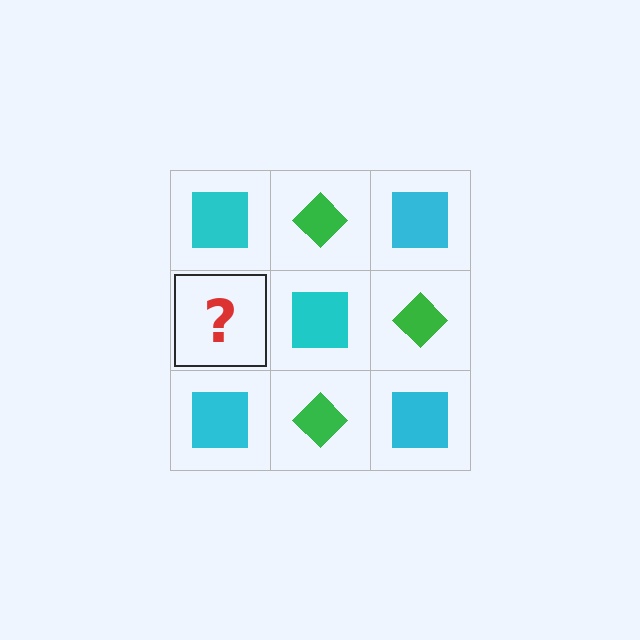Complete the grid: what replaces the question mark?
The question mark should be replaced with a green diamond.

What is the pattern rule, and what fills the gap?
The rule is that it alternates cyan square and green diamond in a checkerboard pattern. The gap should be filled with a green diamond.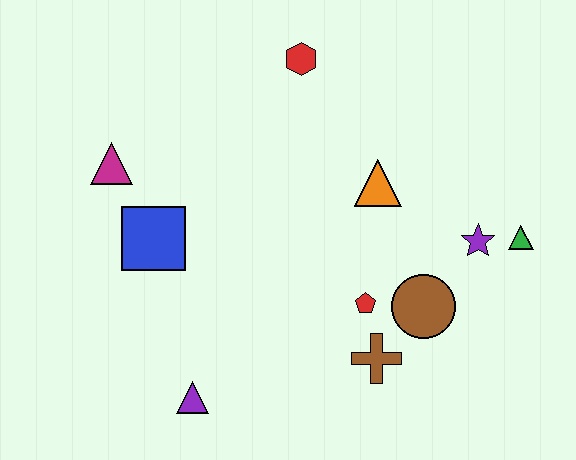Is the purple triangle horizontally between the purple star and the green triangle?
No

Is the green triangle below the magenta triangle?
Yes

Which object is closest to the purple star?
The green triangle is closest to the purple star.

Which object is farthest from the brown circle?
The magenta triangle is farthest from the brown circle.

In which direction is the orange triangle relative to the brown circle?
The orange triangle is above the brown circle.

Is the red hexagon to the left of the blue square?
No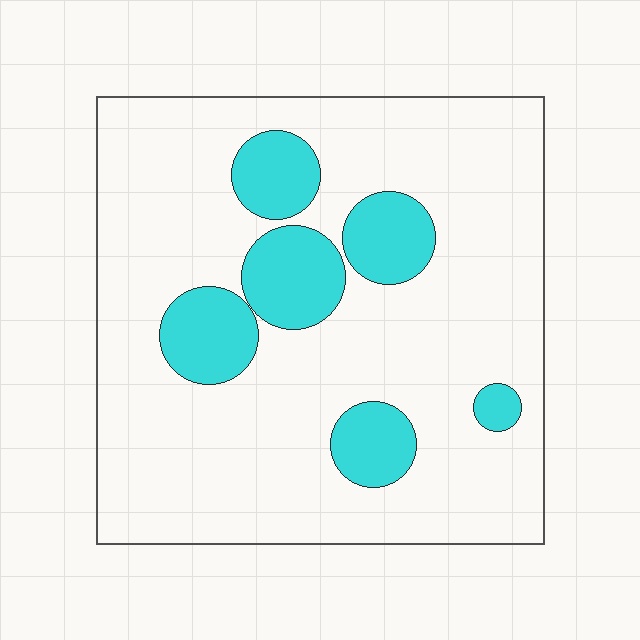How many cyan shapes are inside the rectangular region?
6.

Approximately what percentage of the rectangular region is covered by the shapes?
Approximately 20%.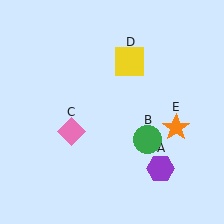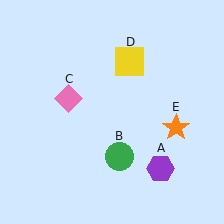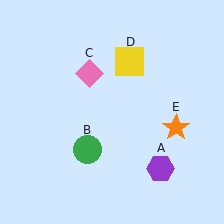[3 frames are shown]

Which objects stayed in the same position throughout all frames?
Purple hexagon (object A) and yellow square (object D) and orange star (object E) remained stationary.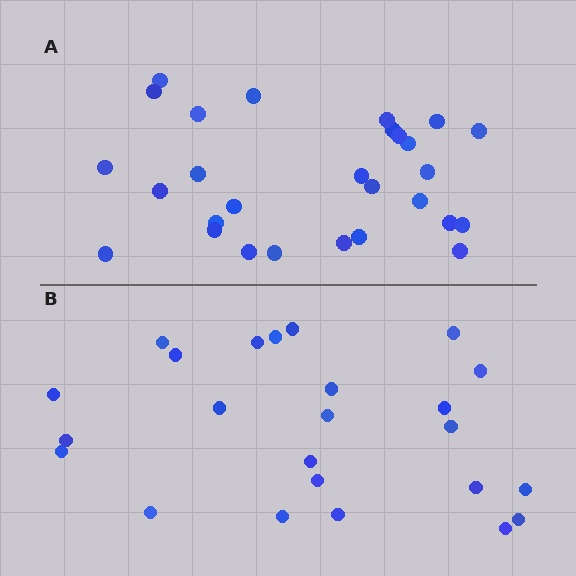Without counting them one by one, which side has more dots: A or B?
Region A (the top region) has more dots.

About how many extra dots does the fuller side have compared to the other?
Region A has about 4 more dots than region B.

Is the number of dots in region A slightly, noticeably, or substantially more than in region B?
Region A has only slightly more — the two regions are fairly close. The ratio is roughly 1.2 to 1.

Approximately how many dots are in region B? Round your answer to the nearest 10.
About 20 dots. (The exact count is 24, which rounds to 20.)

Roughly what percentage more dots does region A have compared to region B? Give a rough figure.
About 15% more.